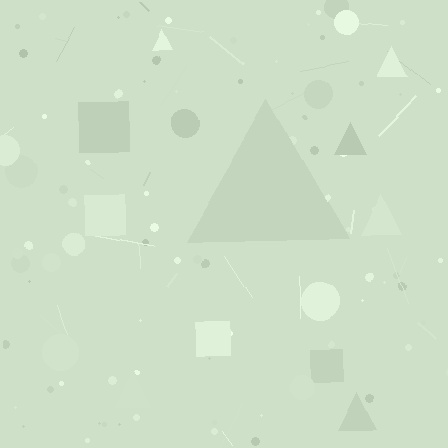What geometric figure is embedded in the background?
A triangle is embedded in the background.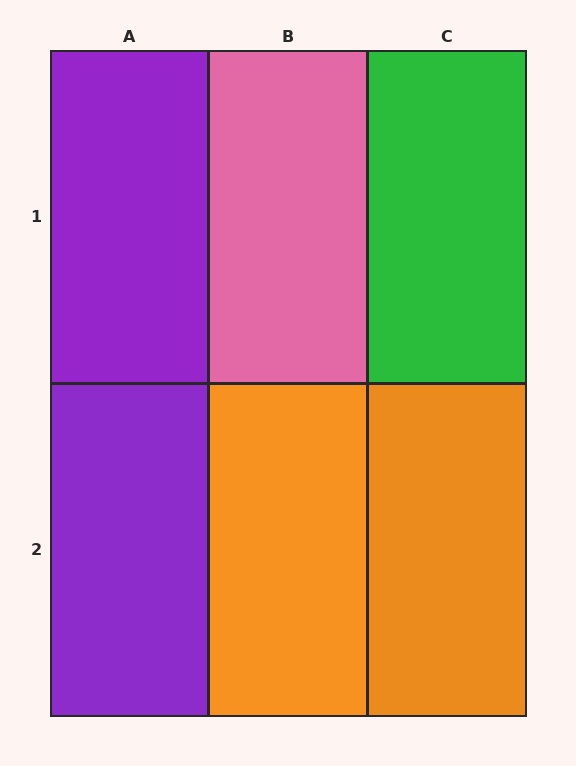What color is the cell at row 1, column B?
Pink.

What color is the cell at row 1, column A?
Purple.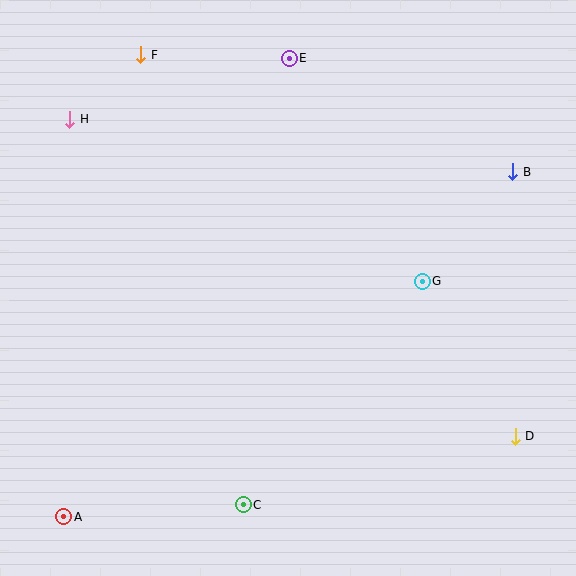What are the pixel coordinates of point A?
Point A is at (64, 517).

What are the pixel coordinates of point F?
Point F is at (141, 55).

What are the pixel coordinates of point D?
Point D is at (515, 436).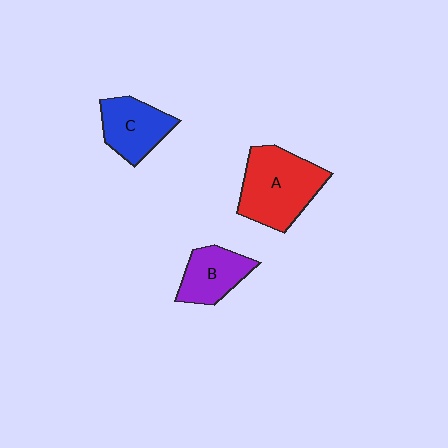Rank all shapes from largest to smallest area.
From largest to smallest: A (red), C (blue), B (purple).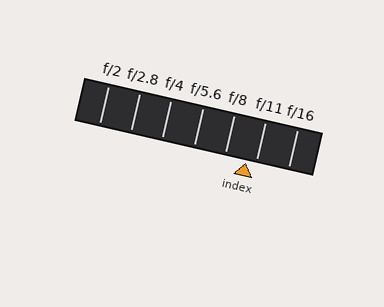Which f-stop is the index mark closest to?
The index mark is closest to f/11.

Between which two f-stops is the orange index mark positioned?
The index mark is between f/8 and f/11.